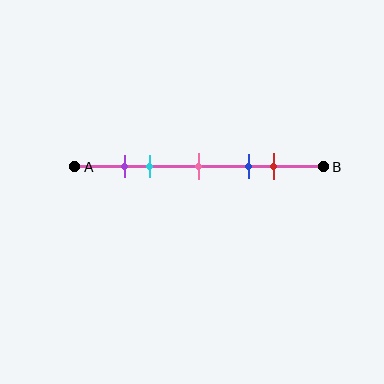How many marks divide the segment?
There are 5 marks dividing the segment.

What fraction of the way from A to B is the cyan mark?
The cyan mark is approximately 30% (0.3) of the way from A to B.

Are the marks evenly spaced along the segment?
No, the marks are not evenly spaced.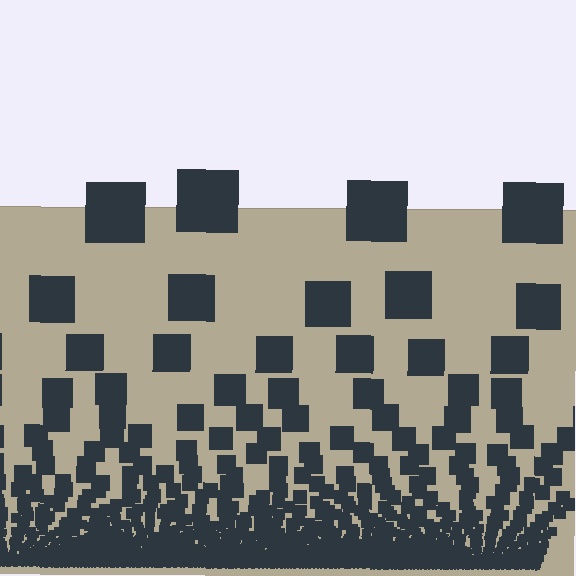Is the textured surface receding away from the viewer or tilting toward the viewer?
The surface appears to tilt toward the viewer. Texture elements get larger and sparser toward the top.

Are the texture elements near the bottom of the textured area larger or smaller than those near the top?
Smaller. The gradient is inverted — elements near the bottom are smaller and denser.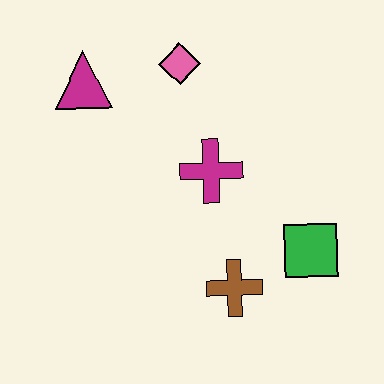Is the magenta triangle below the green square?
No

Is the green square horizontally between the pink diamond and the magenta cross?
No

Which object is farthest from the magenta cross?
The magenta triangle is farthest from the magenta cross.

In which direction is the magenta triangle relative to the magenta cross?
The magenta triangle is to the left of the magenta cross.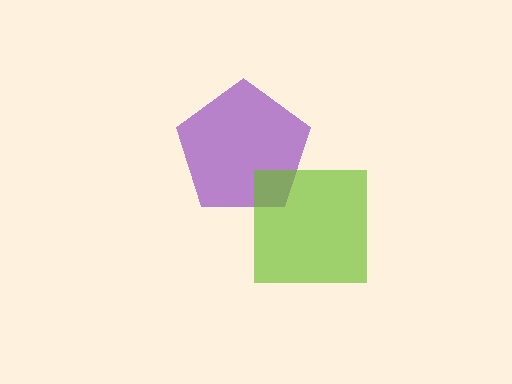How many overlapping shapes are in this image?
There are 2 overlapping shapes in the image.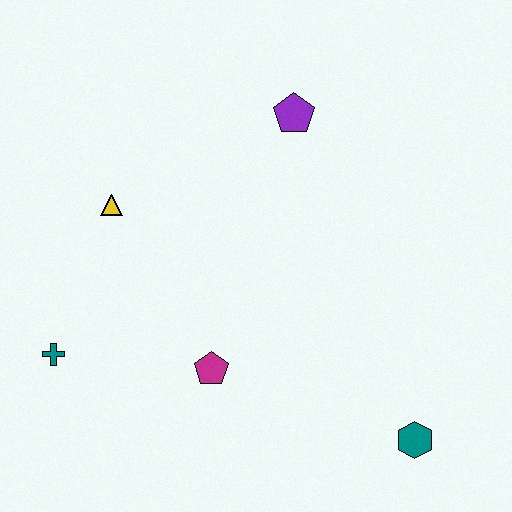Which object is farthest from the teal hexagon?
The yellow triangle is farthest from the teal hexagon.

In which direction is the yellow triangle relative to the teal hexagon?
The yellow triangle is to the left of the teal hexagon.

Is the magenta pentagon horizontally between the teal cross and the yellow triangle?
No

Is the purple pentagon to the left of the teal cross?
No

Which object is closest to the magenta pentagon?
The teal cross is closest to the magenta pentagon.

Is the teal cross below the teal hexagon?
No